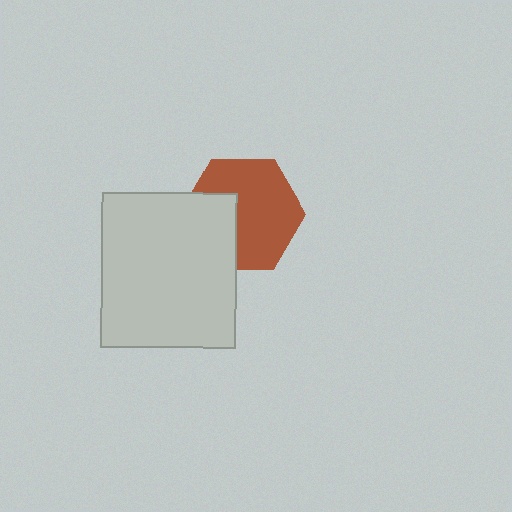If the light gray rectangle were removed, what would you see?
You would see the complete brown hexagon.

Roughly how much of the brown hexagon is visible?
Most of it is visible (roughly 67%).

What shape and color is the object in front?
The object in front is a light gray rectangle.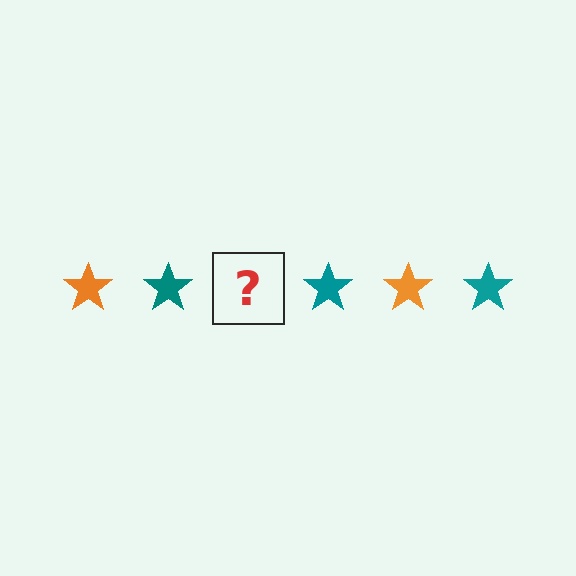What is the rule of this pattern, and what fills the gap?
The rule is that the pattern cycles through orange, teal stars. The gap should be filled with an orange star.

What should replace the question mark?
The question mark should be replaced with an orange star.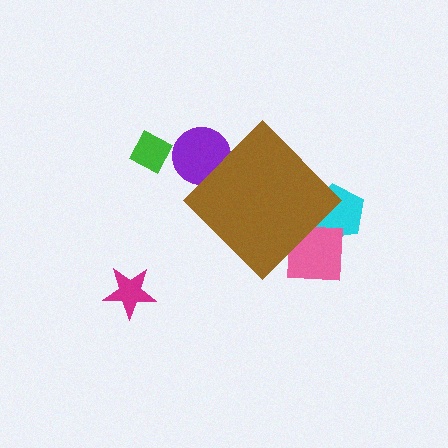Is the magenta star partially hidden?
No, the magenta star is fully visible.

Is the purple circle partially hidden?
Yes, the purple circle is partially hidden behind the brown diamond.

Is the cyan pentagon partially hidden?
Yes, the cyan pentagon is partially hidden behind the brown diamond.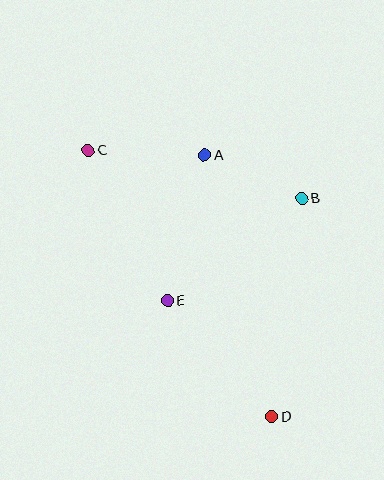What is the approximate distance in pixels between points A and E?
The distance between A and E is approximately 150 pixels.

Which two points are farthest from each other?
Points C and D are farthest from each other.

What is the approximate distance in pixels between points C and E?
The distance between C and E is approximately 170 pixels.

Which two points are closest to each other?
Points A and B are closest to each other.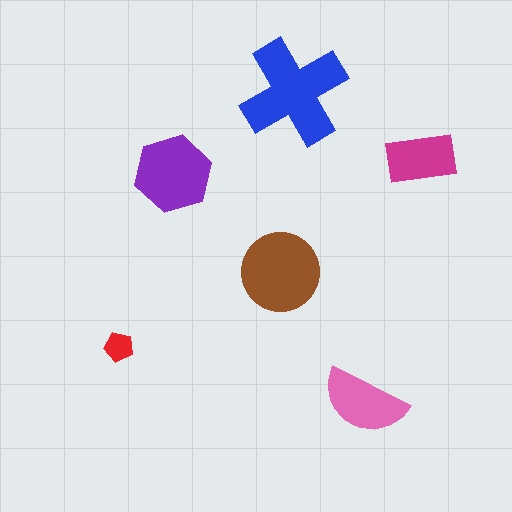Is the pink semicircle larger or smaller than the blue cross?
Smaller.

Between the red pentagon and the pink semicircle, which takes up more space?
The pink semicircle.